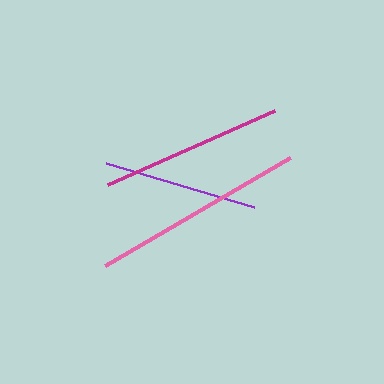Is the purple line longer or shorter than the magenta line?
The magenta line is longer than the purple line.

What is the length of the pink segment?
The pink segment is approximately 214 pixels long.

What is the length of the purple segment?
The purple segment is approximately 155 pixels long.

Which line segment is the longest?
The pink line is the longest at approximately 214 pixels.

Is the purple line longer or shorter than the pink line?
The pink line is longer than the purple line.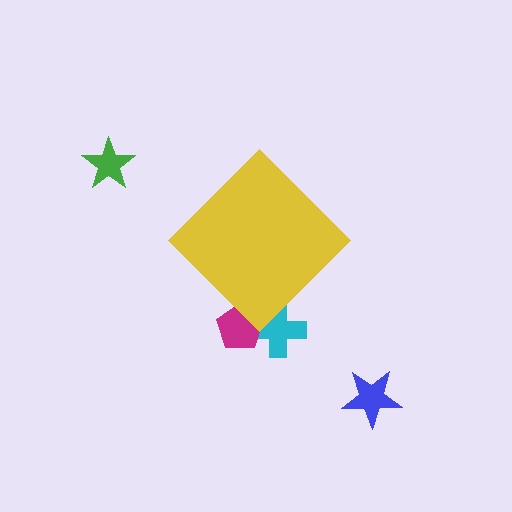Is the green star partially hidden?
No, the green star is fully visible.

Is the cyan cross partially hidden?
Yes, the cyan cross is partially hidden behind the yellow diamond.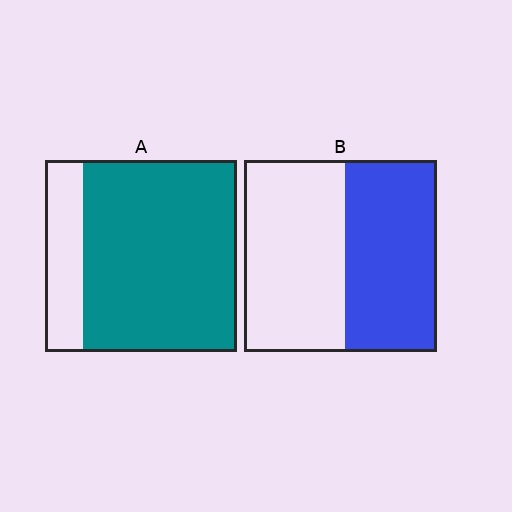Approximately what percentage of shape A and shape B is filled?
A is approximately 80% and B is approximately 50%.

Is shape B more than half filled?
Roughly half.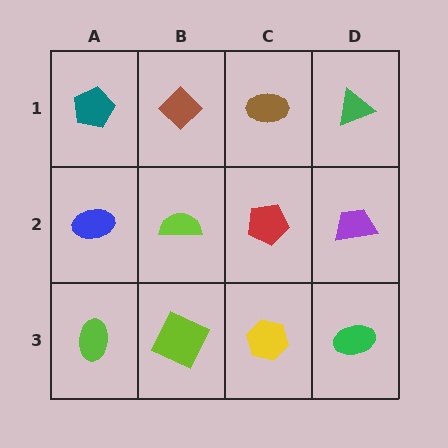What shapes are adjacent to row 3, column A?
A blue ellipse (row 2, column A), a lime square (row 3, column B).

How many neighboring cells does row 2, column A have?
3.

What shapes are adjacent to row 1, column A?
A blue ellipse (row 2, column A), a brown diamond (row 1, column B).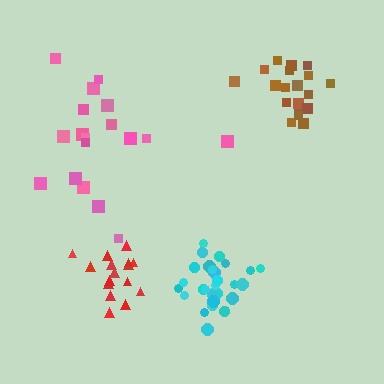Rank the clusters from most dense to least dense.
cyan, brown, red, pink.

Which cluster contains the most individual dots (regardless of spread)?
Cyan (32).